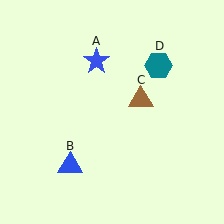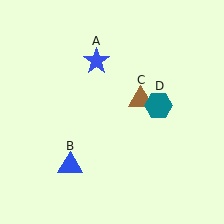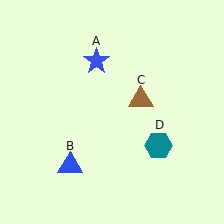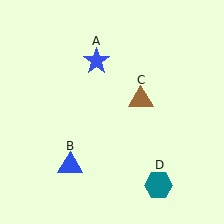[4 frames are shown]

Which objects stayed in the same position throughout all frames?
Blue star (object A) and blue triangle (object B) and brown triangle (object C) remained stationary.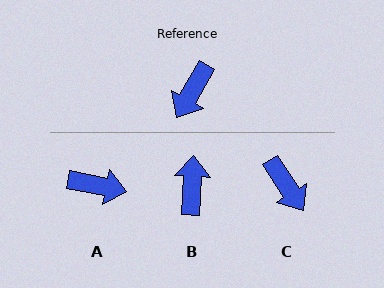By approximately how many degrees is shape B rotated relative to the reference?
Approximately 153 degrees clockwise.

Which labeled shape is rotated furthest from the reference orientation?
B, about 153 degrees away.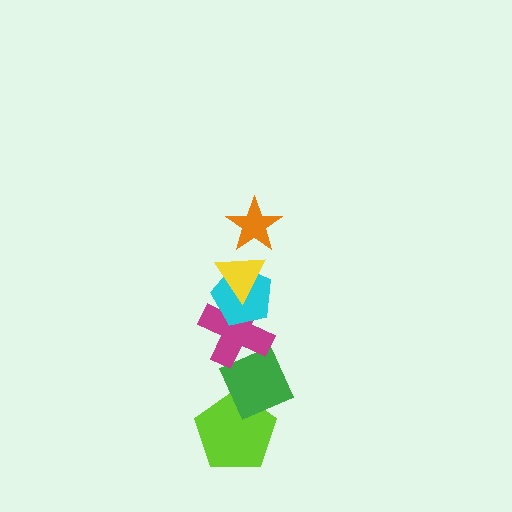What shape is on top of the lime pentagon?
The green diamond is on top of the lime pentagon.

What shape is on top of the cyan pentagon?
The yellow triangle is on top of the cyan pentagon.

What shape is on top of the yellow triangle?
The orange star is on top of the yellow triangle.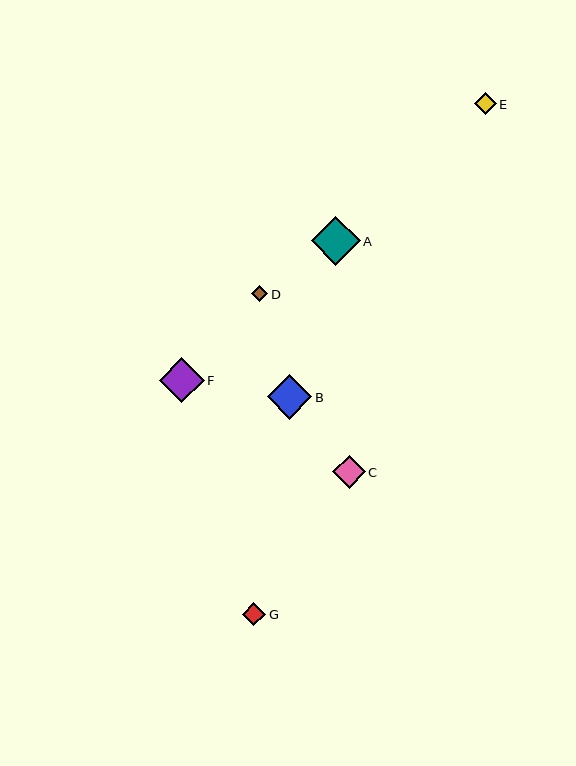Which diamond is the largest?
Diamond A is the largest with a size of approximately 49 pixels.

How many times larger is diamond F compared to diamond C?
Diamond F is approximately 1.4 times the size of diamond C.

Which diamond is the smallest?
Diamond D is the smallest with a size of approximately 16 pixels.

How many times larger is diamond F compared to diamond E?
Diamond F is approximately 2.1 times the size of diamond E.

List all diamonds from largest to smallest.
From largest to smallest: A, F, B, C, G, E, D.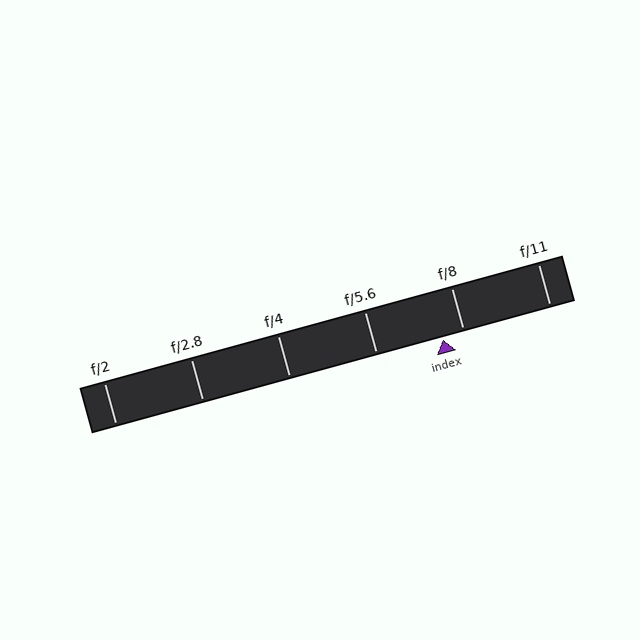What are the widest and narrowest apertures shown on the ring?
The widest aperture shown is f/2 and the narrowest is f/11.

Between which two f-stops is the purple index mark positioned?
The index mark is between f/5.6 and f/8.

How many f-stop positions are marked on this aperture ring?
There are 6 f-stop positions marked.